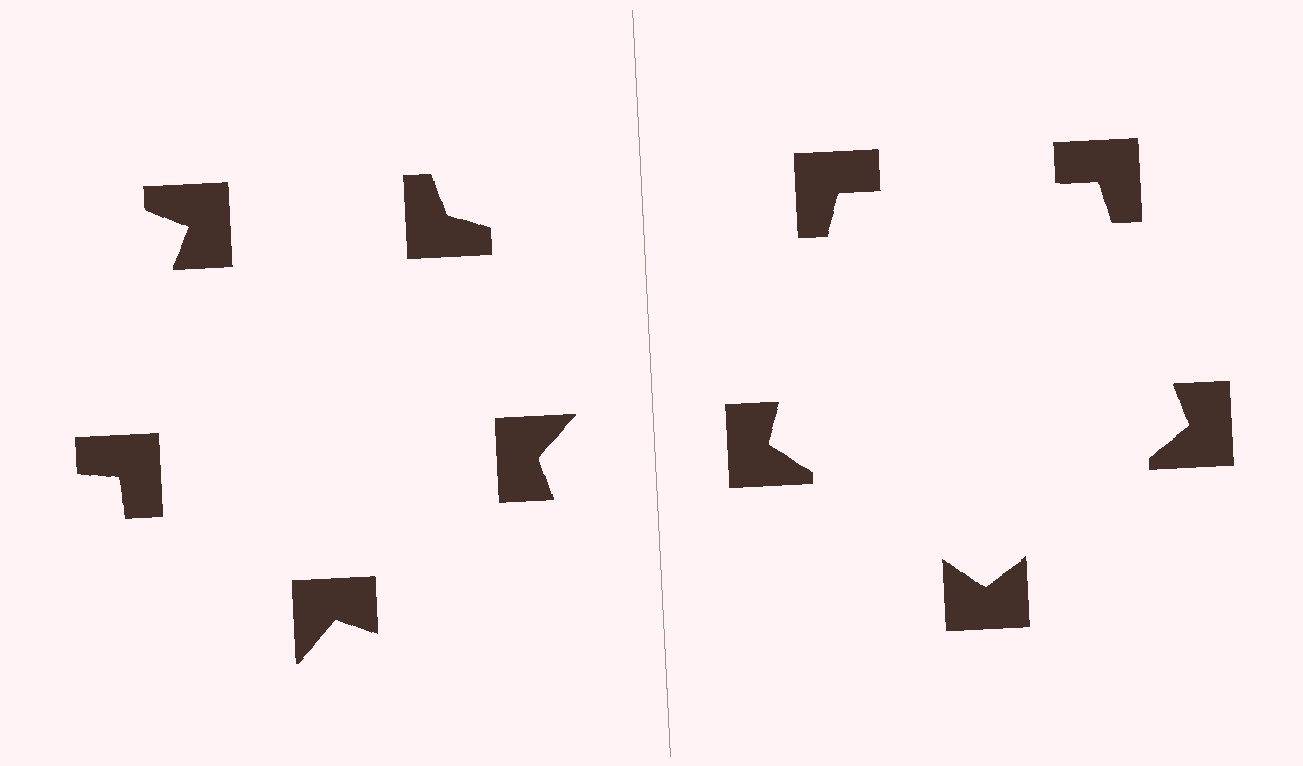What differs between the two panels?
The notched squares are positioned identically on both sides; only the wedge orientations differ. On the right they align to a pentagon; on the left they are misaligned.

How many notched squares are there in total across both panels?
10 — 5 on each side.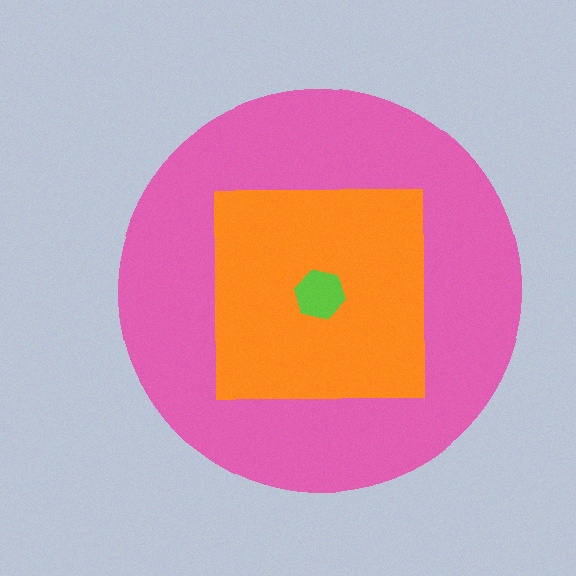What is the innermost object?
The lime hexagon.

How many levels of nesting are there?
3.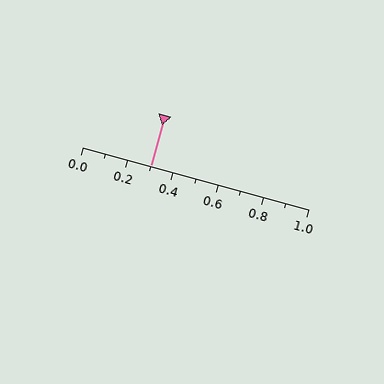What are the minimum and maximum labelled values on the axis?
The axis runs from 0.0 to 1.0.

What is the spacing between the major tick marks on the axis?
The major ticks are spaced 0.2 apart.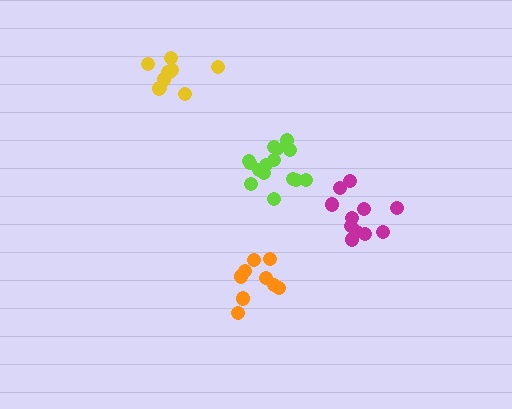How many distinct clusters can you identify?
There are 4 distinct clusters.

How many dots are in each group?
Group 1: 9 dots, Group 2: 10 dots, Group 3: 11 dots, Group 4: 15 dots (45 total).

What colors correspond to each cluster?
The clusters are colored: orange, yellow, magenta, lime.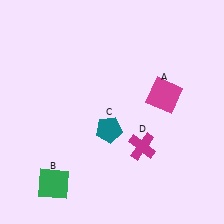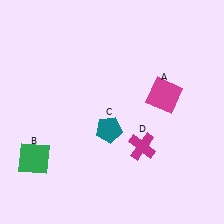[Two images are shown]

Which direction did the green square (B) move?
The green square (B) moved up.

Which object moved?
The green square (B) moved up.